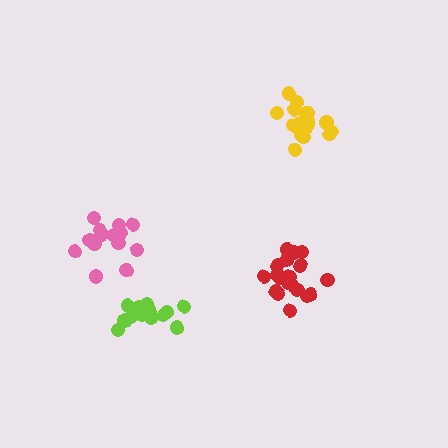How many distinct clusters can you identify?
There are 4 distinct clusters.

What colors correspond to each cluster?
The clusters are colored: lime, yellow, red, pink.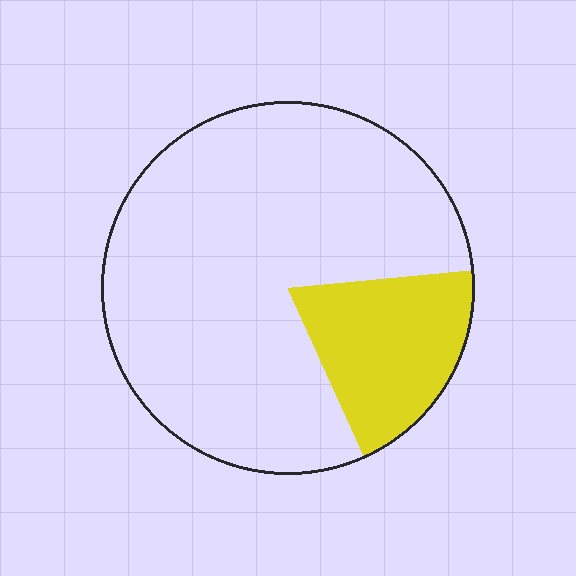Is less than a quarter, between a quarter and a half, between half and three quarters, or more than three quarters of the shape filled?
Less than a quarter.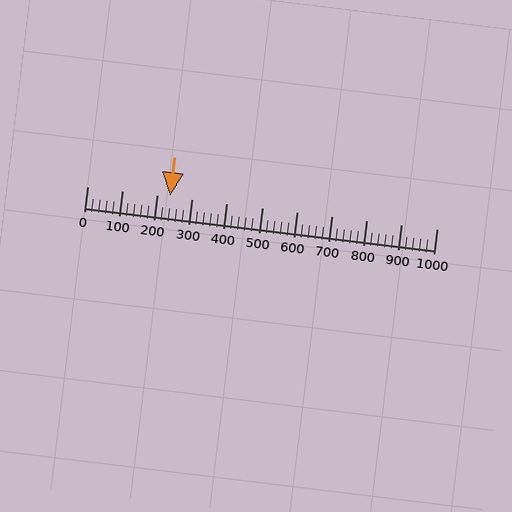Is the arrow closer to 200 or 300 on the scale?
The arrow is closer to 200.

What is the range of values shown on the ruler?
The ruler shows values from 0 to 1000.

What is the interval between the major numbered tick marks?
The major tick marks are spaced 100 units apart.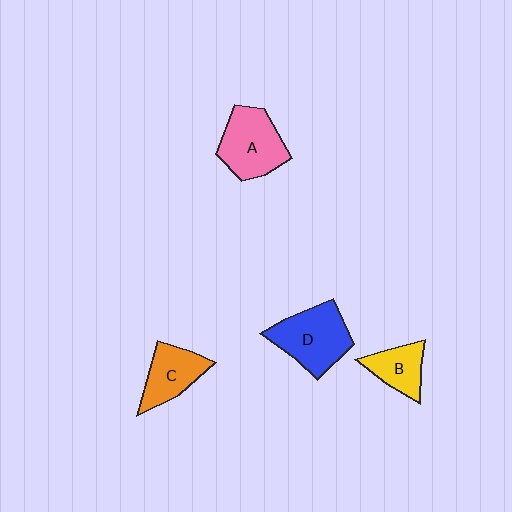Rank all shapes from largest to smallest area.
From largest to smallest: D (blue), A (pink), C (orange), B (yellow).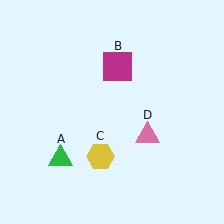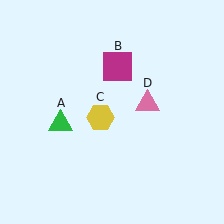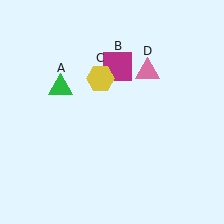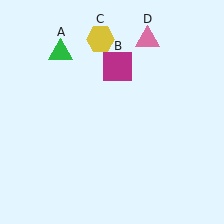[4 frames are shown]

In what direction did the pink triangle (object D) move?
The pink triangle (object D) moved up.